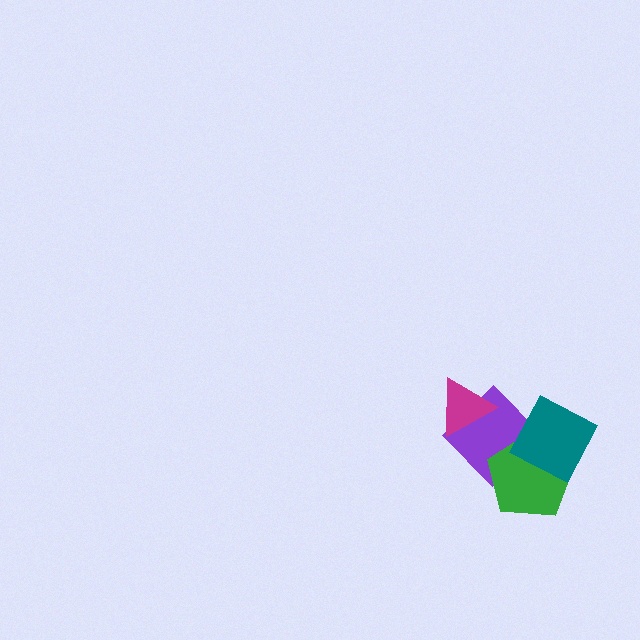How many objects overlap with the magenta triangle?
1 object overlaps with the magenta triangle.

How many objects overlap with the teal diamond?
2 objects overlap with the teal diamond.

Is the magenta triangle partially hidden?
No, no other shape covers it.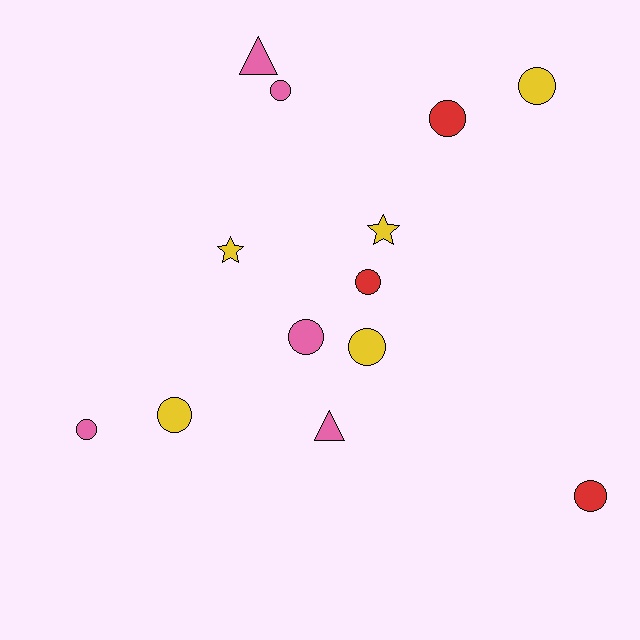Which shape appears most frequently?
Circle, with 9 objects.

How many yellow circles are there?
There are 3 yellow circles.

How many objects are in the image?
There are 13 objects.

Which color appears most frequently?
Pink, with 5 objects.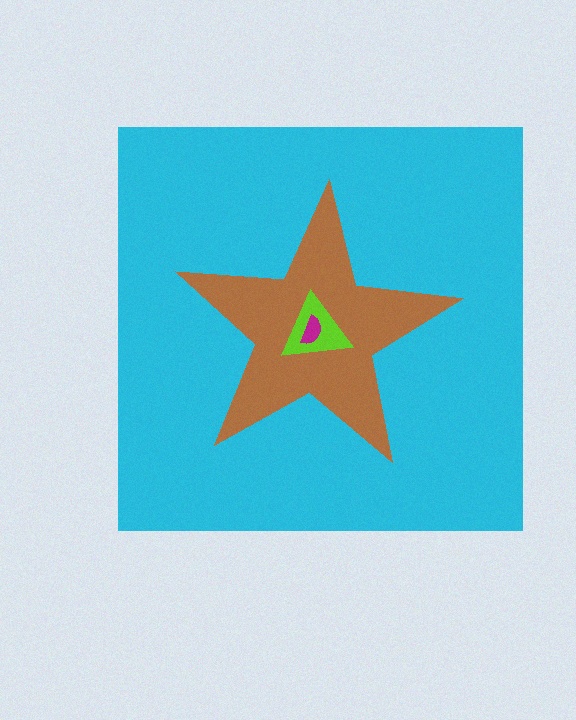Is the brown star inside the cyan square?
Yes.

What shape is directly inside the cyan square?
The brown star.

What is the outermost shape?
The cyan square.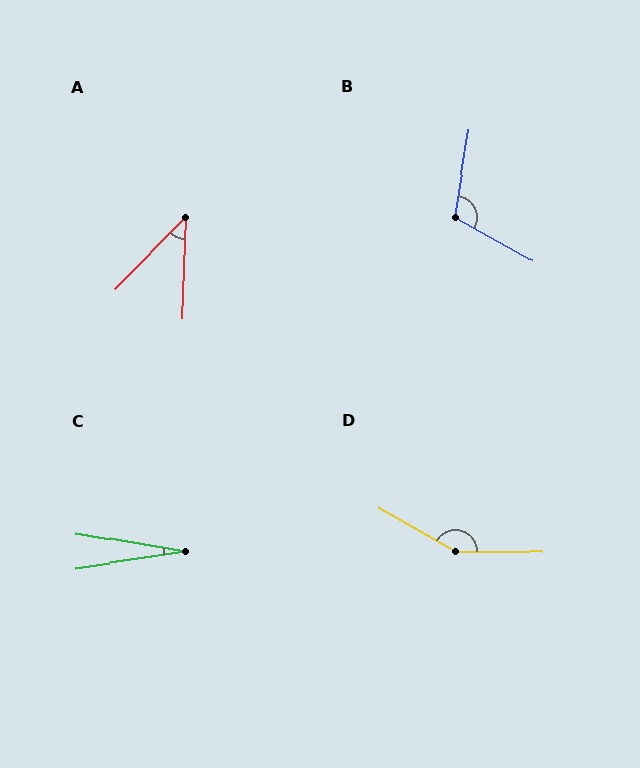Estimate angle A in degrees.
Approximately 42 degrees.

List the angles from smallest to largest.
C (18°), A (42°), B (110°), D (151°).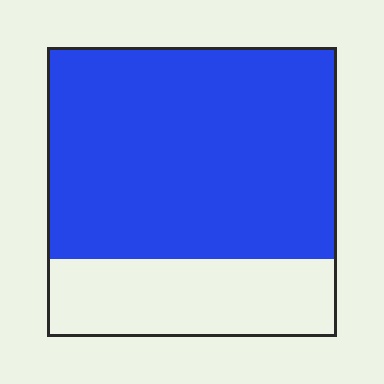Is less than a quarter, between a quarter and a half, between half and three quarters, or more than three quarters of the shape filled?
Between half and three quarters.